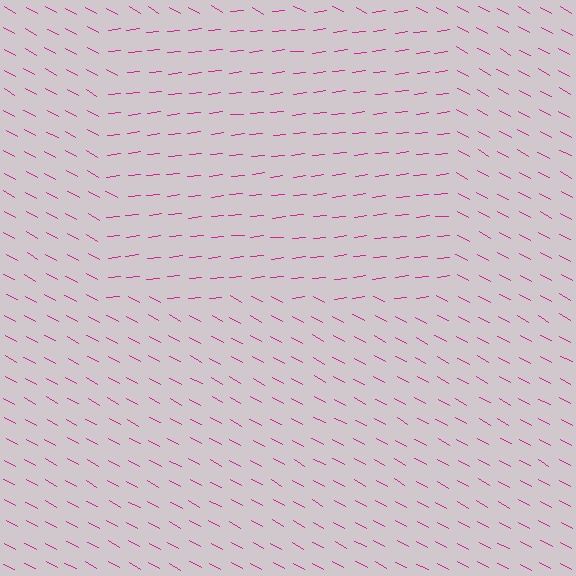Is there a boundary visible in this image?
Yes, there is a texture boundary formed by a change in line orientation.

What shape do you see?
I see a rectangle.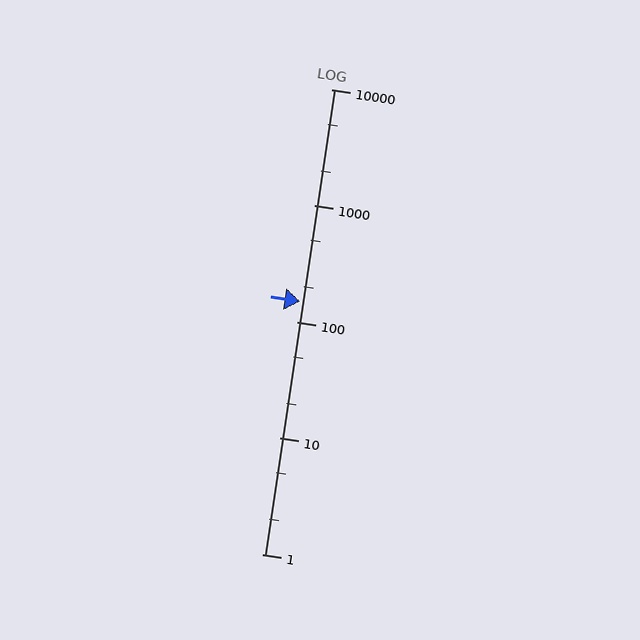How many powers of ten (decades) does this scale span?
The scale spans 4 decades, from 1 to 10000.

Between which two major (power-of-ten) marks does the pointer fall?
The pointer is between 100 and 1000.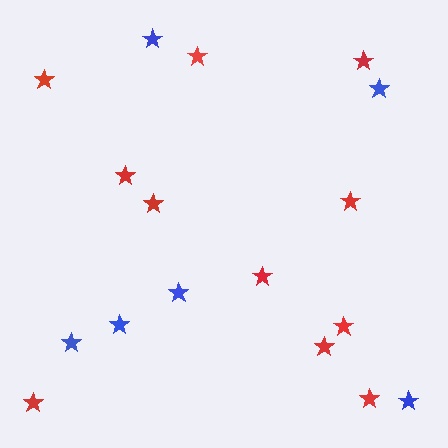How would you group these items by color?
There are 2 groups: one group of blue stars (6) and one group of red stars (11).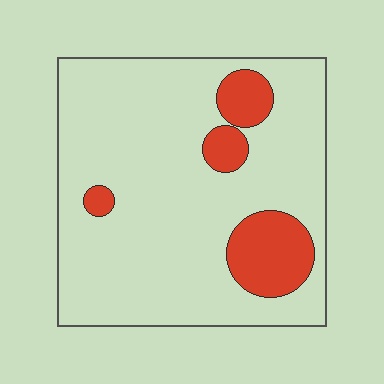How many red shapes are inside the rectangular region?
4.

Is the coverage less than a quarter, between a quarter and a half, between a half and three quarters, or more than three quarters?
Less than a quarter.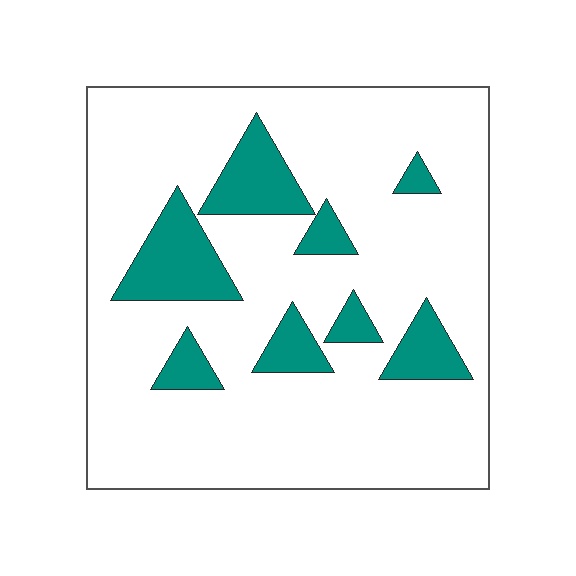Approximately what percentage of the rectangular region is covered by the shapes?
Approximately 15%.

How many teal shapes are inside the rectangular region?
8.